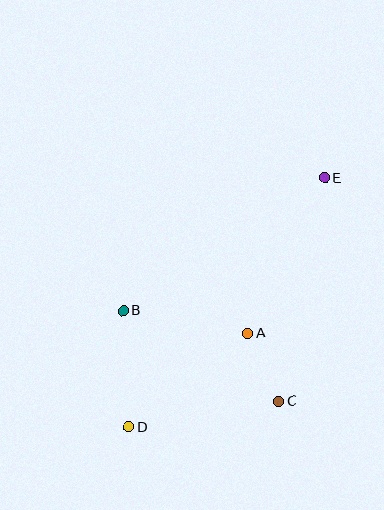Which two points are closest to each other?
Points A and C are closest to each other.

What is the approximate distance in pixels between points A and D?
The distance between A and D is approximately 151 pixels.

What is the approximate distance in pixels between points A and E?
The distance between A and E is approximately 173 pixels.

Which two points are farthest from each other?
Points D and E are farthest from each other.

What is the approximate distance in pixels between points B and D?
The distance between B and D is approximately 116 pixels.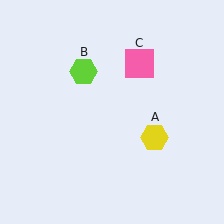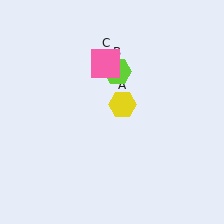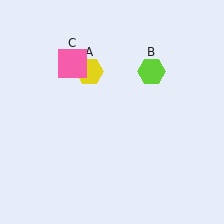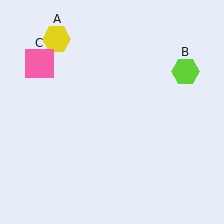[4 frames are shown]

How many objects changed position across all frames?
3 objects changed position: yellow hexagon (object A), lime hexagon (object B), pink square (object C).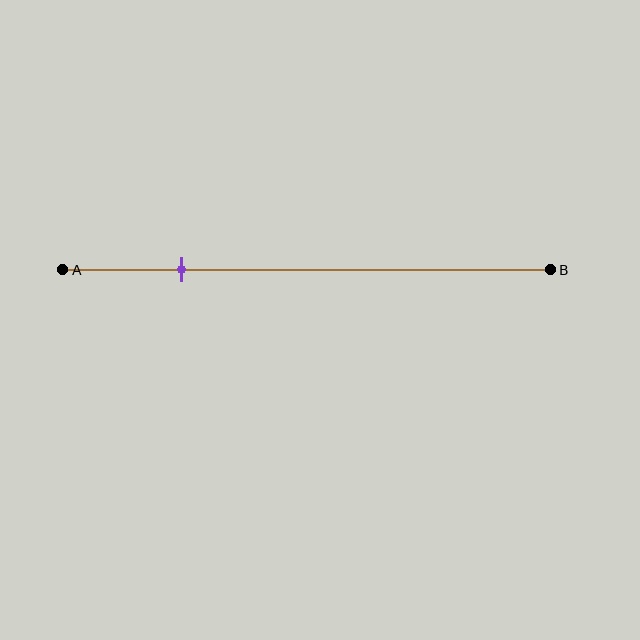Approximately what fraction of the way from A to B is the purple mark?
The purple mark is approximately 25% of the way from A to B.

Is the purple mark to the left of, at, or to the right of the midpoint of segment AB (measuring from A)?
The purple mark is to the left of the midpoint of segment AB.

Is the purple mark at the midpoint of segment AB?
No, the mark is at about 25% from A, not at the 50% midpoint.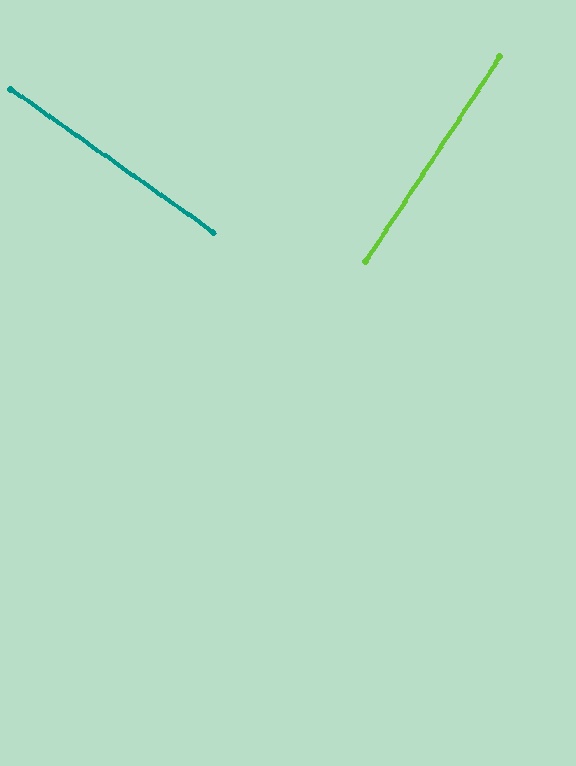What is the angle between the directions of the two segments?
Approximately 88 degrees.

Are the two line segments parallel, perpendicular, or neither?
Perpendicular — they meet at approximately 88°.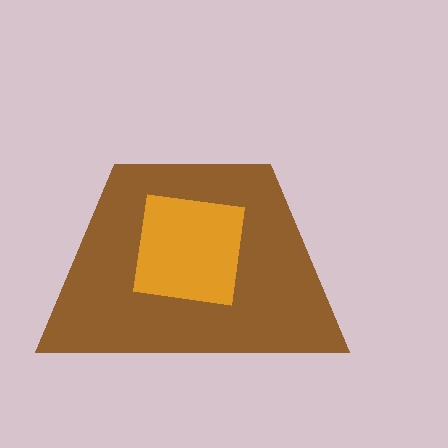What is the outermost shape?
The brown trapezoid.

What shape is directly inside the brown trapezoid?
The orange square.